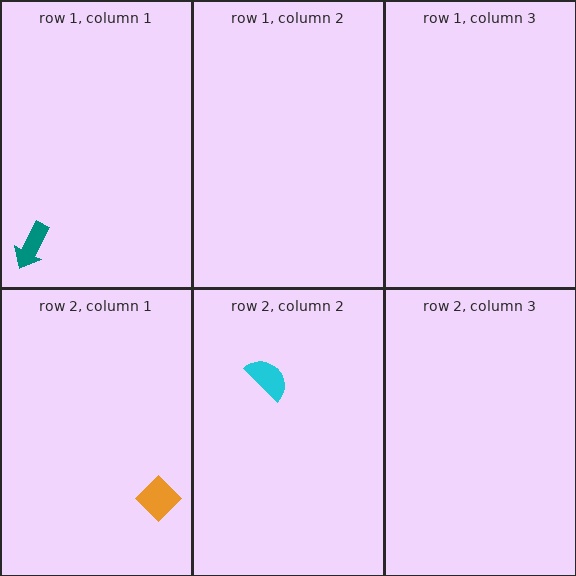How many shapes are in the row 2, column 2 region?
1.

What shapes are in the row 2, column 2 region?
The cyan semicircle.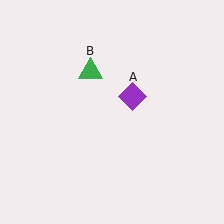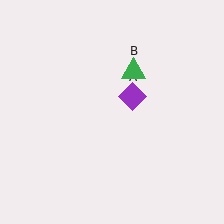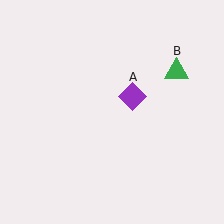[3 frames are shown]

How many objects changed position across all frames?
1 object changed position: green triangle (object B).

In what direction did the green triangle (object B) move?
The green triangle (object B) moved right.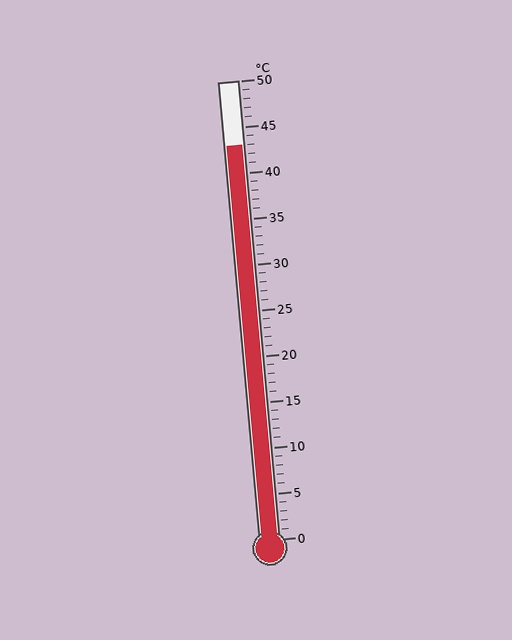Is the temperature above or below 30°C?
The temperature is above 30°C.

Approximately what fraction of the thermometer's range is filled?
The thermometer is filled to approximately 85% of its range.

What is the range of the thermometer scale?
The thermometer scale ranges from 0°C to 50°C.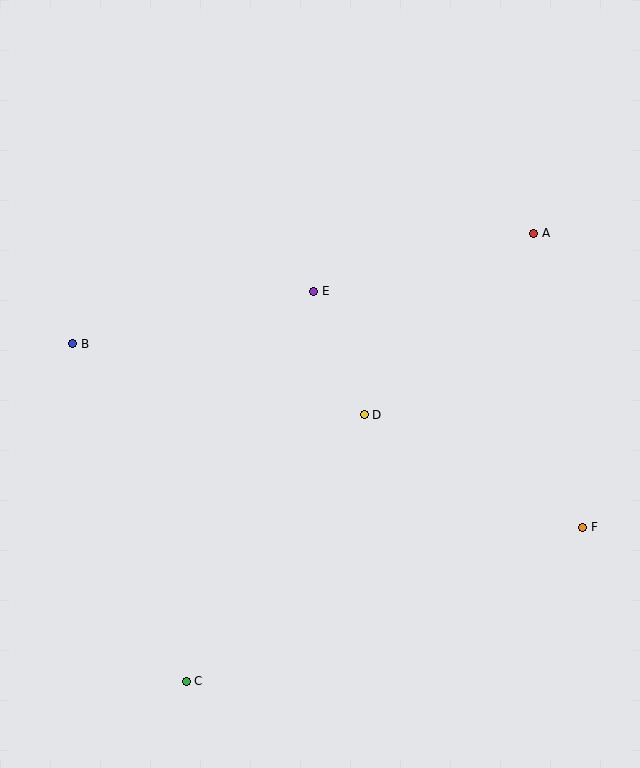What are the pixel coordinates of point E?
Point E is at (314, 291).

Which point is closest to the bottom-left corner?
Point C is closest to the bottom-left corner.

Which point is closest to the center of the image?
Point D at (364, 415) is closest to the center.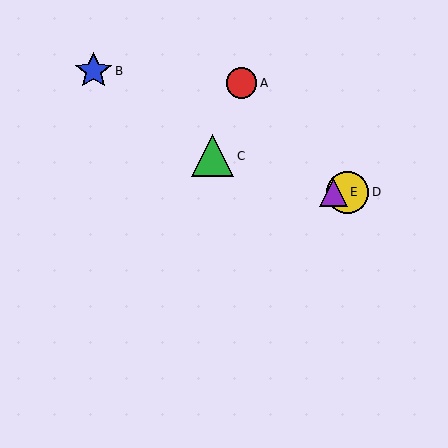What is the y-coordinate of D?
Object D is at y≈192.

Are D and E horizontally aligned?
Yes, both are at y≈192.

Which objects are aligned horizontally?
Objects D, E are aligned horizontally.